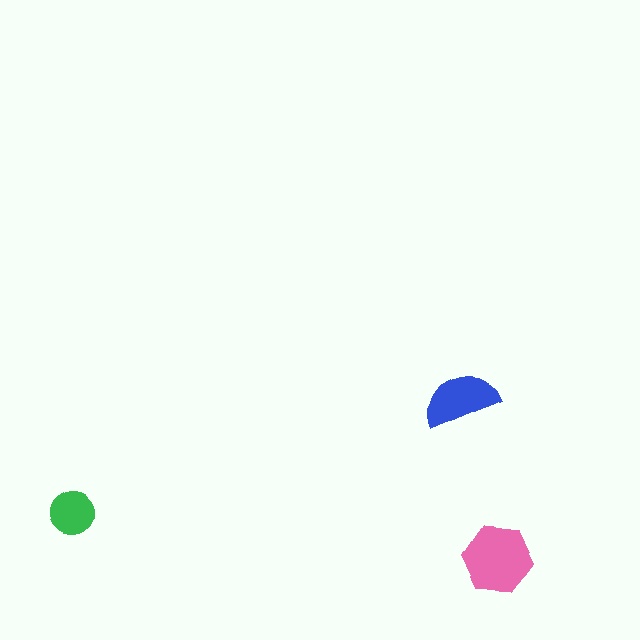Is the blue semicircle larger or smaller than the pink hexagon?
Smaller.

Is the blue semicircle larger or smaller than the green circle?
Larger.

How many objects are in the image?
There are 3 objects in the image.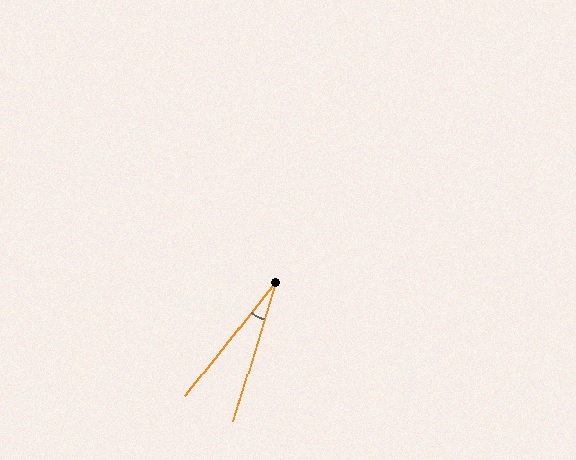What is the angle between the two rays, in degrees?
Approximately 21 degrees.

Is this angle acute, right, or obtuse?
It is acute.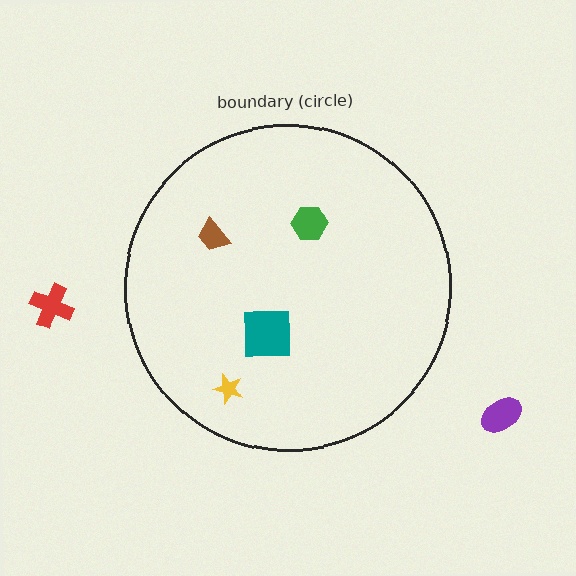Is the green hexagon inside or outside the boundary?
Inside.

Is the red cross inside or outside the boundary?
Outside.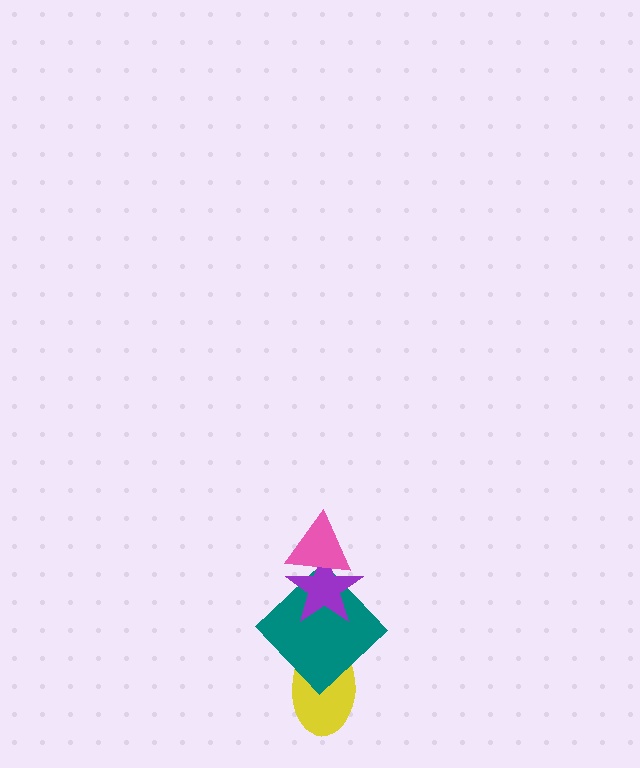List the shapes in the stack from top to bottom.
From top to bottom: the pink triangle, the purple star, the teal diamond, the yellow ellipse.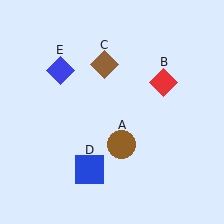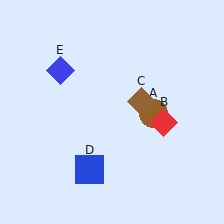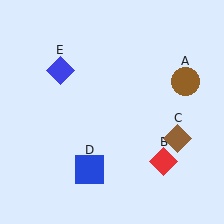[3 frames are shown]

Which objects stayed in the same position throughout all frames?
Blue square (object D) and blue diamond (object E) remained stationary.